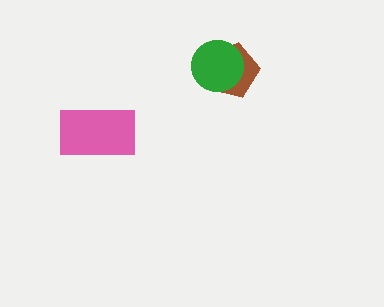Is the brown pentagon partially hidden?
Yes, it is partially covered by another shape.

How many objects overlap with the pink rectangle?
0 objects overlap with the pink rectangle.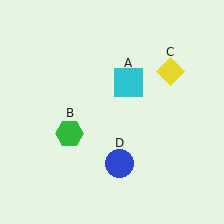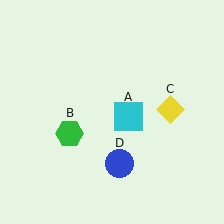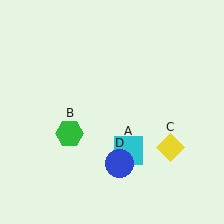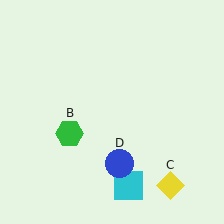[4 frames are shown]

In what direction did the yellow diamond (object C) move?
The yellow diamond (object C) moved down.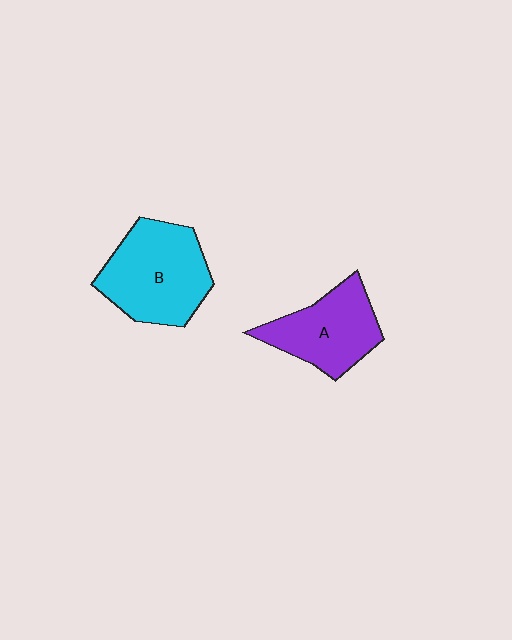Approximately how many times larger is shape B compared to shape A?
Approximately 1.3 times.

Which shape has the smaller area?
Shape A (purple).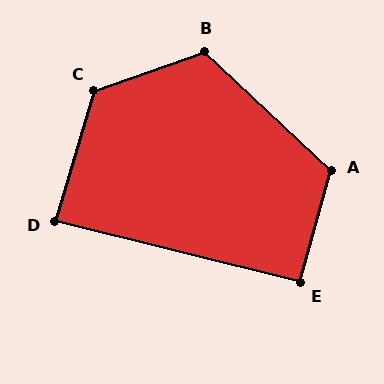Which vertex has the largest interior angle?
C, at approximately 126 degrees.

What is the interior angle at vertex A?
Approximately 117 degrees (obtuse).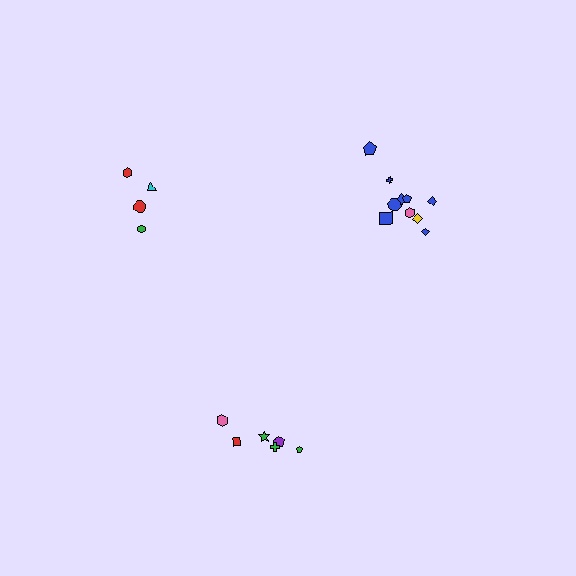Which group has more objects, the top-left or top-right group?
The top-right group.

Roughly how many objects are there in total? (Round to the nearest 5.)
Roughly 20 objects in total.